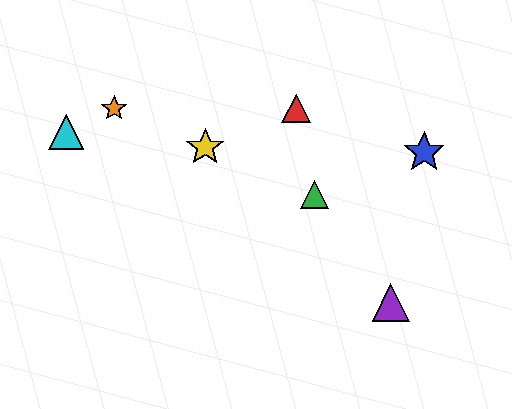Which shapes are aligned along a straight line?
The green triangle, the yellow star, the orange star are aligned along a straight line.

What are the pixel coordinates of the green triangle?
The green triangle is at (314, 194).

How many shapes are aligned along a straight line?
3 shapes (the green triangle, the yellow star, the orange star) are aligned along a straight line.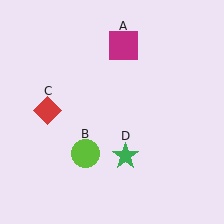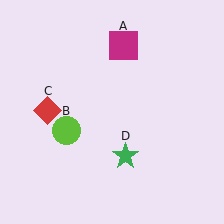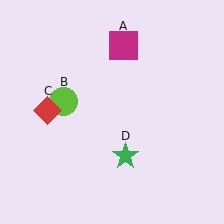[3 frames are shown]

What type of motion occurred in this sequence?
The lime circle (object B) rotated clockwise around the center of the scene.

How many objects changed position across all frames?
1 object changed position: lime circle (object B).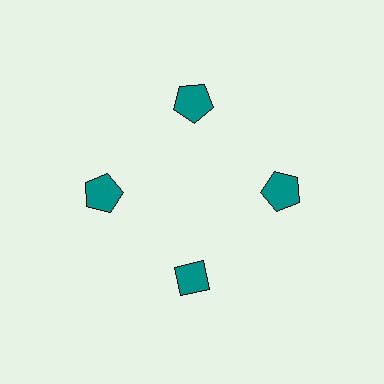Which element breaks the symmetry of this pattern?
The teal diamond at roughly the 6 o'clock position breaks the symmetry. All other shapes are teal pentagons.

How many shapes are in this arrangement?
There are 4 shapes arranged in a ring pattern.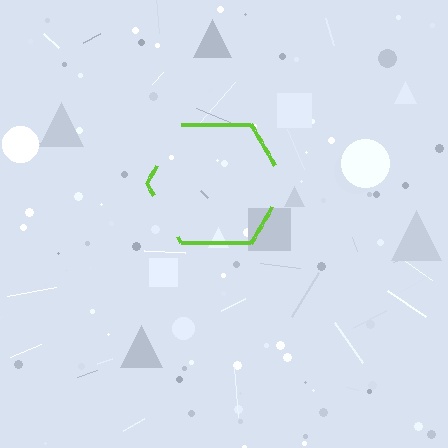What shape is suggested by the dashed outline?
The dashed outline suggests a hexagon.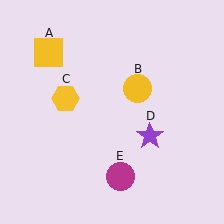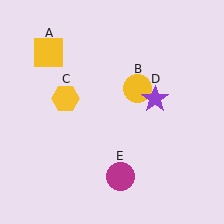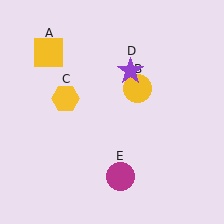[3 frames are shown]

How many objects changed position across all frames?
1 object changed position: purple star (object D).